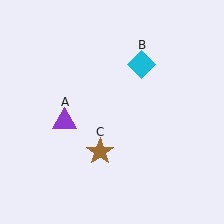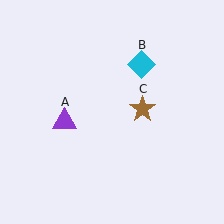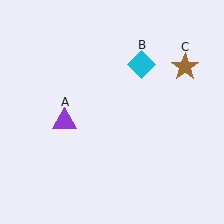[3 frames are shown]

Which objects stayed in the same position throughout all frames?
Purple triangle (object A) and cyan diamond (object B) remained stationary.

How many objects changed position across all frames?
1 object changed position: brown star (object C).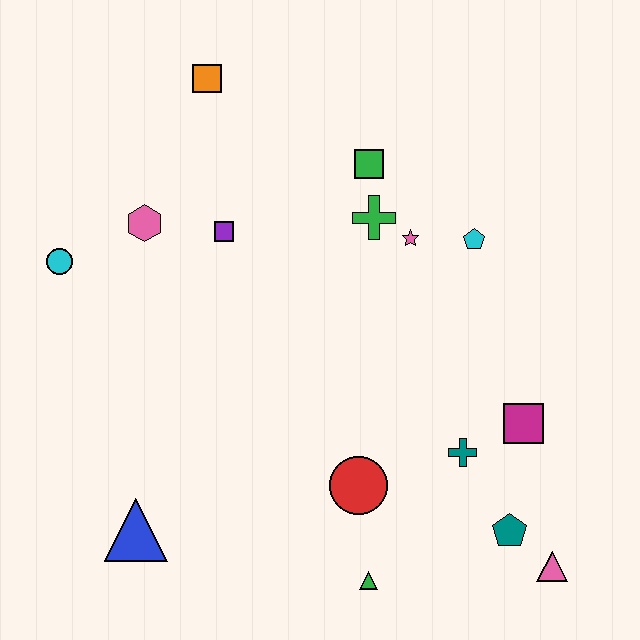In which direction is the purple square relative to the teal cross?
The purple square is to the left of the teal cross.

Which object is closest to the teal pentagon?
The pink triangle is closest to the teal pentagon.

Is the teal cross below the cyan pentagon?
Yes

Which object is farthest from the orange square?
The pink triangle is farthest from the orange square.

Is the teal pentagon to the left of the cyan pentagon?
No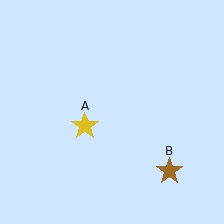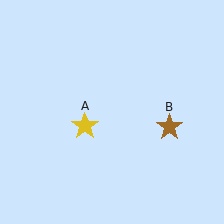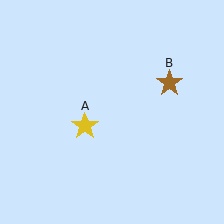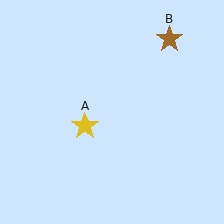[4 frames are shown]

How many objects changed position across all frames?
1 object changed position: brown star (object B).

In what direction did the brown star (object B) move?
The brown star (object B) moved up.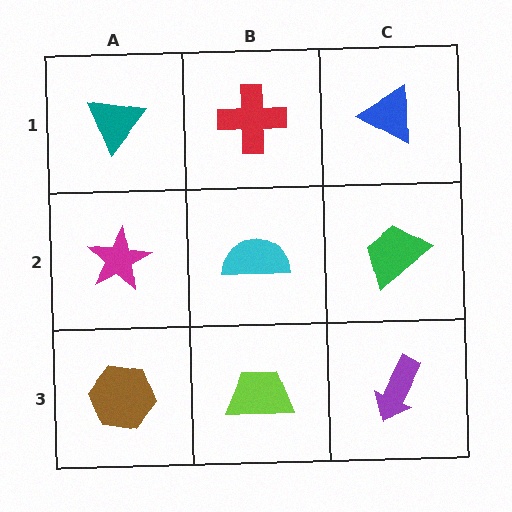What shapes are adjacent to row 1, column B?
A cyan semicircle (row 2, column B), a teal triangle (row 1, column A), a blue triangle (row 1, column C).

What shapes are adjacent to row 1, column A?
A magenta star (row 2, column A), a red cross (row 1, column B).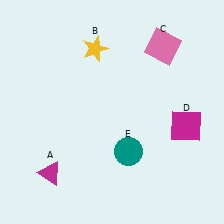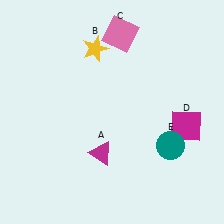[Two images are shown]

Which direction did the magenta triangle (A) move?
The magenta triangle (A) moved right.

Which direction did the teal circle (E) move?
The teal circle (E) moved right.